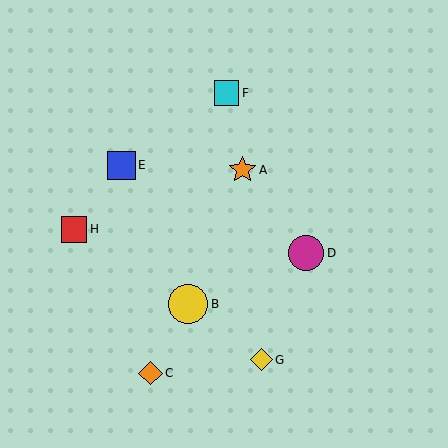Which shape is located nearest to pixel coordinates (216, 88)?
The cyan square (labeled F) at (227, 93) is nearest to that location.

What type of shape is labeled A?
Shape A is an orange star.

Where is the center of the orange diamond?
The center of the orange diamond is at (151, 373).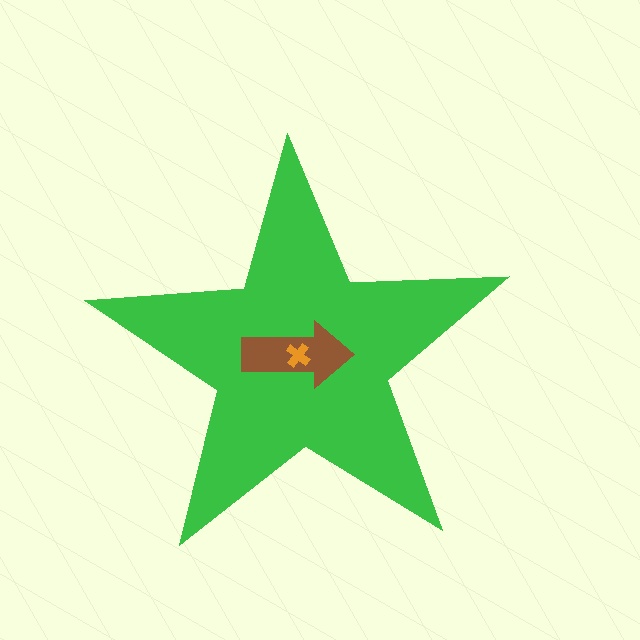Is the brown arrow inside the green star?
Yes.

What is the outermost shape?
The green star.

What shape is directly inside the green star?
The brown arrow.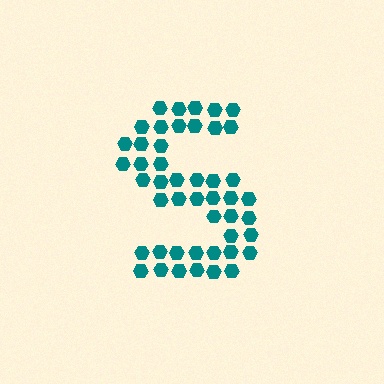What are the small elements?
The small elements are hexagons.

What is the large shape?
The large shape is the letter S.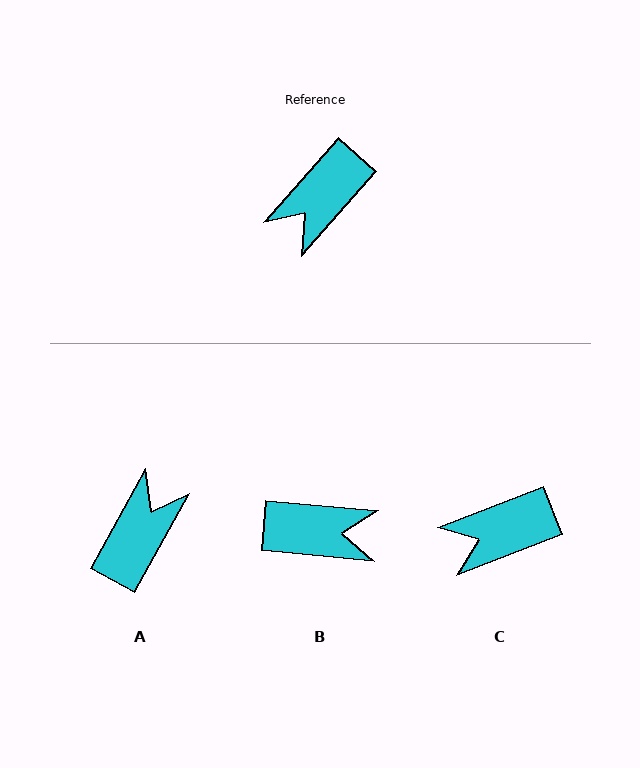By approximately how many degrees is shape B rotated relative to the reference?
Approximately 126 degrees counter-clockwise.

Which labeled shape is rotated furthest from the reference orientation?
A, about 167 degrees away.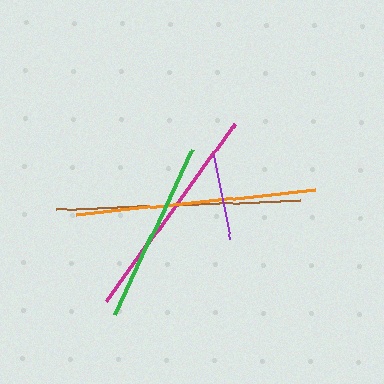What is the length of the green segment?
The green segment is approximately 183 pixels long.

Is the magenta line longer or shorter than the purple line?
The magenta line is longer than the purple line.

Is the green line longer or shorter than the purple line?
The green line is longer than the purple line.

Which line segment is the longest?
The brown line is the longest at approximately 244 pixels.